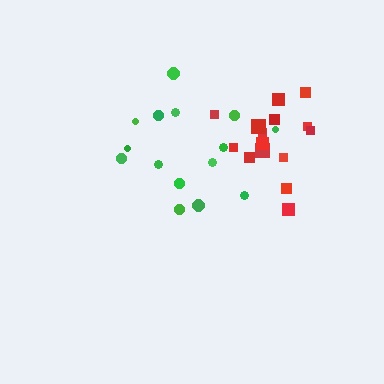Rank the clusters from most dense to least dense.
red, green.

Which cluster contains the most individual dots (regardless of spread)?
Green (15).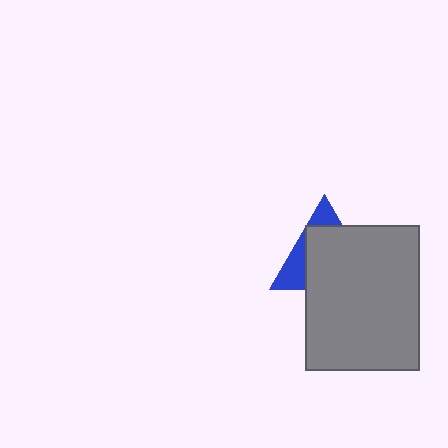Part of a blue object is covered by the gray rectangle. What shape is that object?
It is a triangle.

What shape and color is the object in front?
The object in front is a gray rectangle.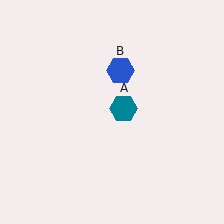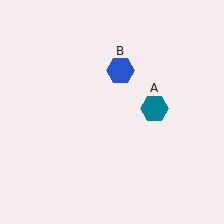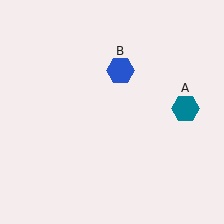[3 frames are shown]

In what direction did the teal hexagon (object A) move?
The teal hexagon (object A) moved right.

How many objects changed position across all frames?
1 object changed position: teal hexagon (object A).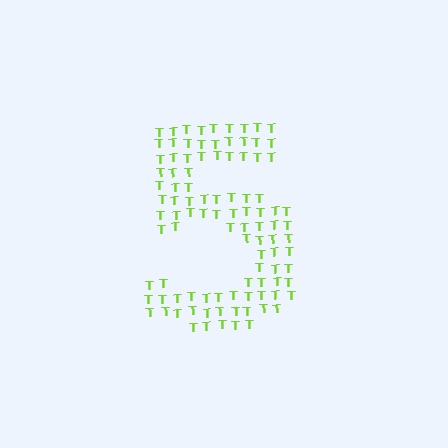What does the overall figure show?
The overall figure shows the digit 5.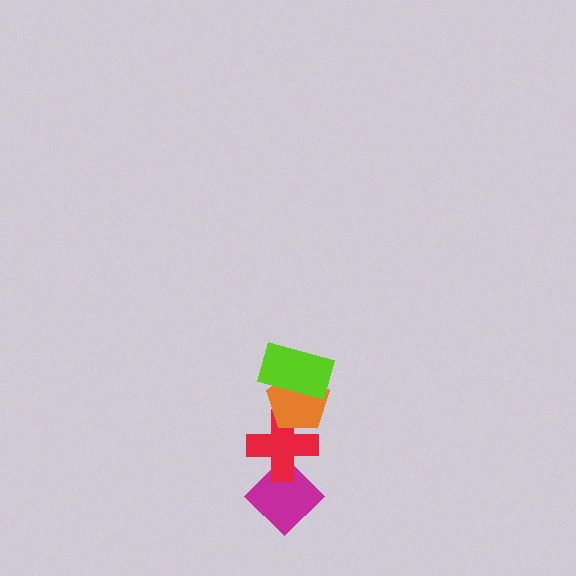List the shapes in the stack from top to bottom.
From top to bottom: the lime rectangle, the orange pentagon, the red cross, the magenta diamond.